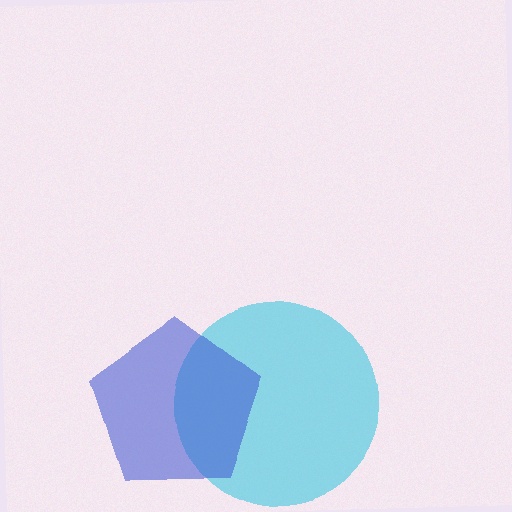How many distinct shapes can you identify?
There are 2 distinct shapes: a cyan circle, a blue pentagon.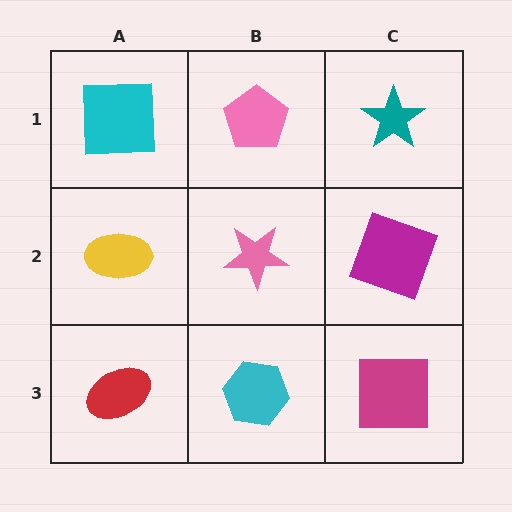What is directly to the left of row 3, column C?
A cyan hexagon.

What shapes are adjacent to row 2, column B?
A pink pentagon (row 1, column B), a cyan hexagon (row 3, column B), a yellow ellipse (row 2, column A), a magenta square (row 2, column C).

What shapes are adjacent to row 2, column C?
A teal star (row 1, column C), a magenta square (row 3, column C), a pink star (row 2, column B).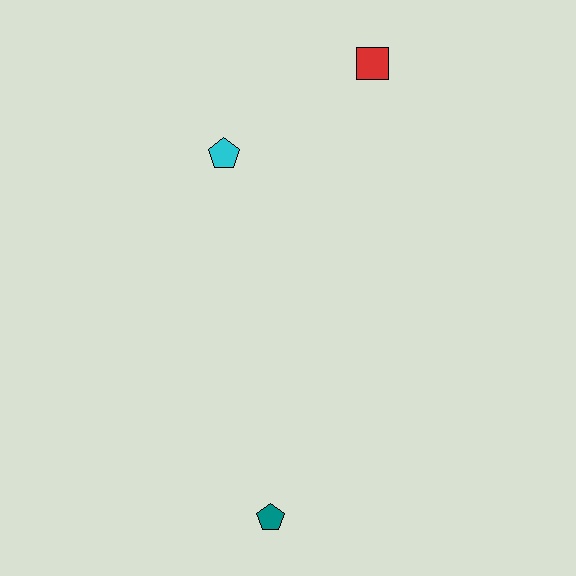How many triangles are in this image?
There are no triangles.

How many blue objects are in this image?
There are no blue objects.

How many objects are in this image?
There are 3 objects.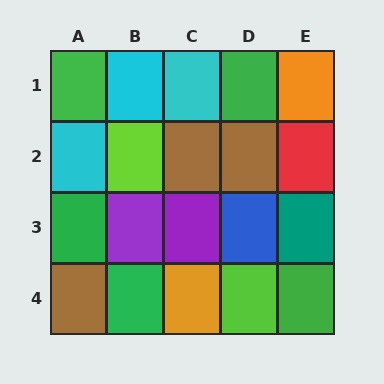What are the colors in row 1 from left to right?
Green, cyan, cyan, green, orange.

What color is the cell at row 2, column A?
Cyan.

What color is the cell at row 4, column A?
Brown.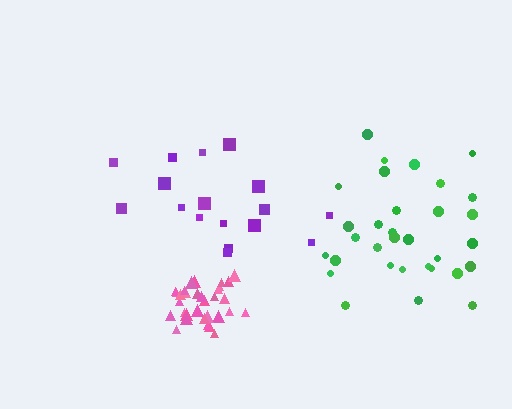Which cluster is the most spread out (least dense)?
Purple.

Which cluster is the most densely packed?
Pink.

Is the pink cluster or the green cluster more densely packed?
Pink.